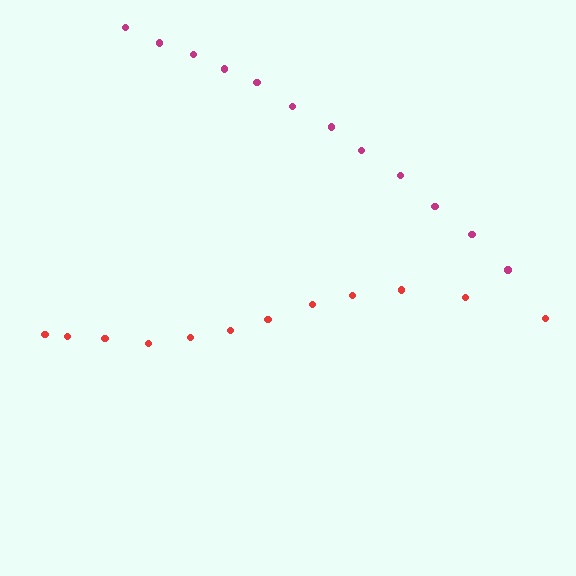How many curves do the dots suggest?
There are 2 distinct paths.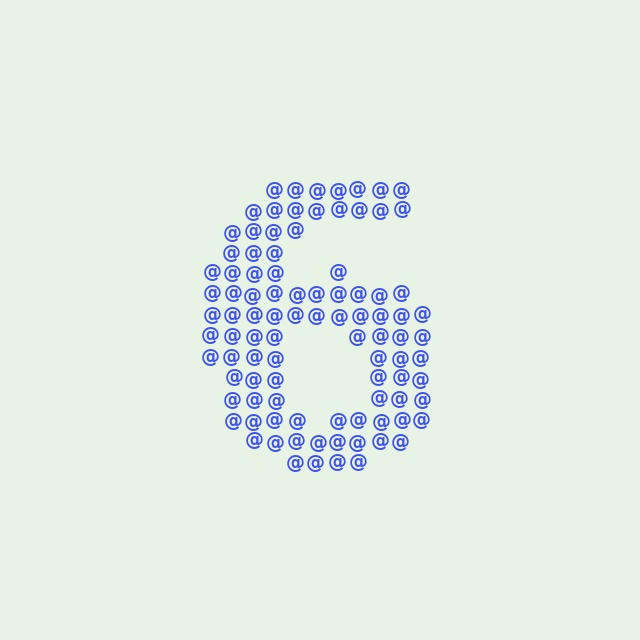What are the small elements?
The small elements are at signs.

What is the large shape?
The large shape is the digit 6.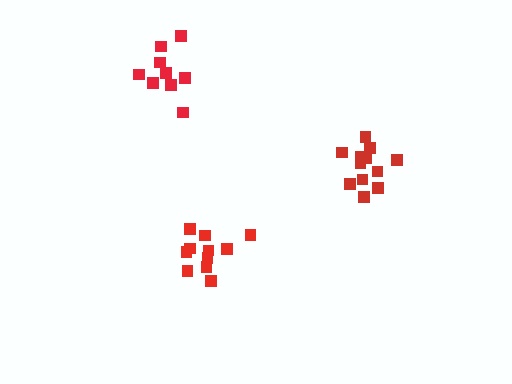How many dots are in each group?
Group 1: 9 dots, Group 2: 11 dots, Group 3: 12 dots (32 total).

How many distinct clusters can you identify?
There are 3 distinct clusters.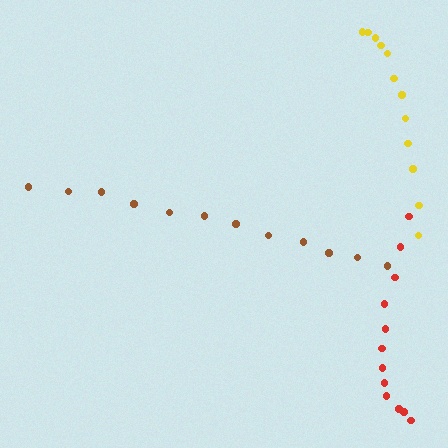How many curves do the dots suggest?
There are 3 distinct paths.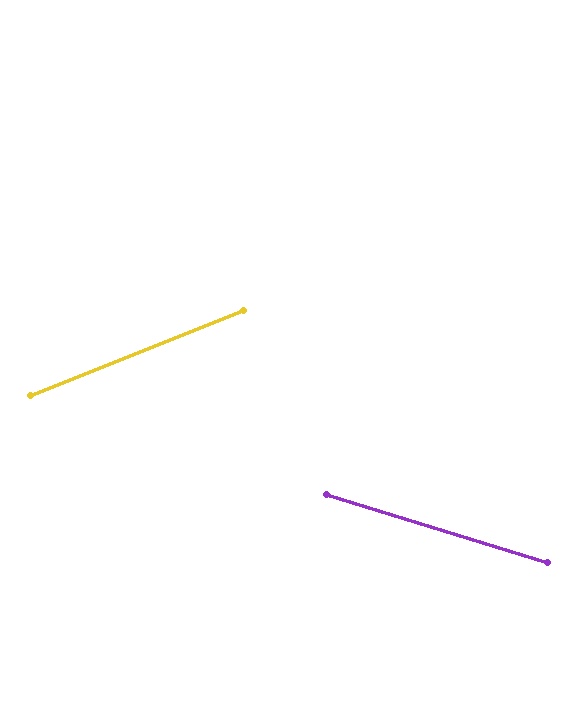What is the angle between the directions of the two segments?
Approximately 39 degrees.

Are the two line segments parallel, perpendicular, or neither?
Neither parallel nor perpendicular — they differ by about 39°.